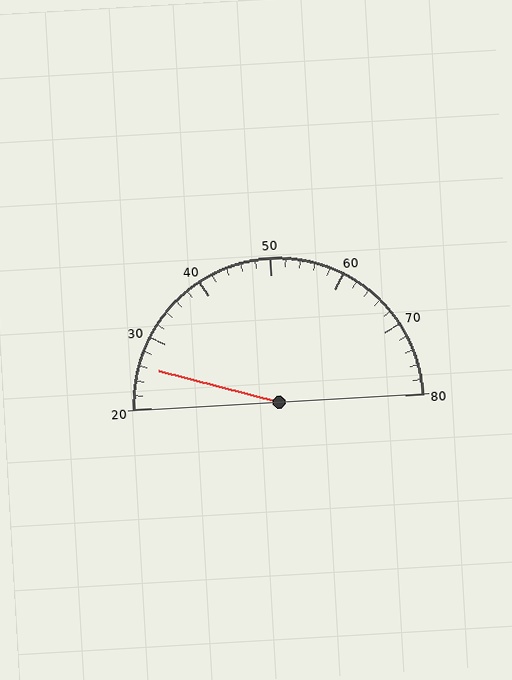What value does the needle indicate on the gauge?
The needle indicates approximately 26.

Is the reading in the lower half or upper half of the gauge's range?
The reading is in the lower half of the range (20 to 80).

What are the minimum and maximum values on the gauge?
The gauge ranges from 20 to 80.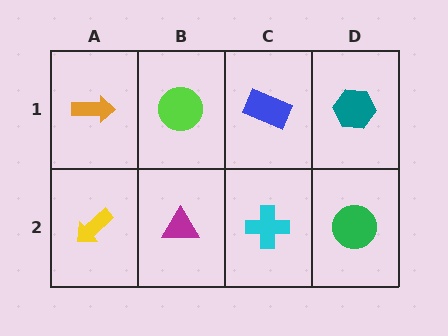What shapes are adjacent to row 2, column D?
A teal hexagon (row 1, column D), a cyan cross (row 2, column C).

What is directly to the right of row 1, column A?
A lime circle.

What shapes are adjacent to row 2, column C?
A blue rectangle (row 1, column C), a magenta triangle (row 2, column B), a green circle (row 2, column D).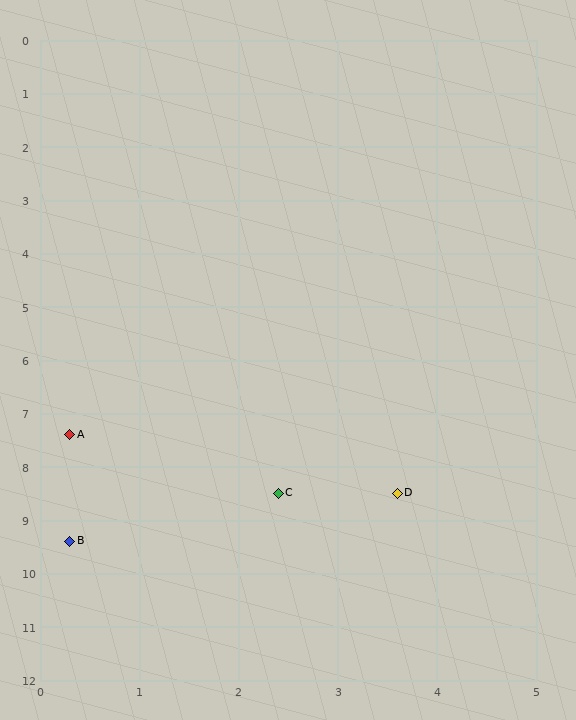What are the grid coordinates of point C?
Point C is at approximately (2.4, 8.5).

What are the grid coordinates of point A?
Point A is at approximately (0.3, 7.4).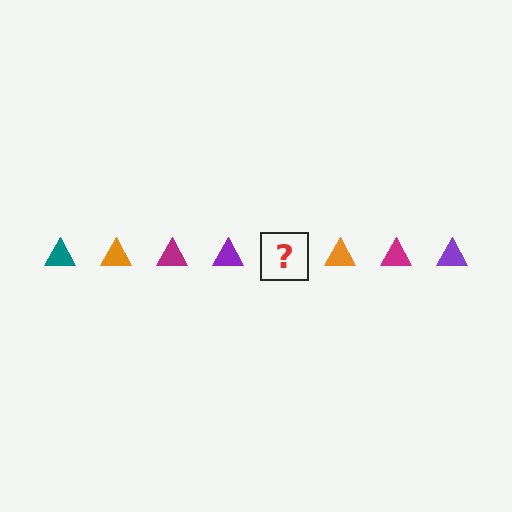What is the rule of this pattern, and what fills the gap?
The rule is that the pattern cycles through teal, orange, magenta, purple triangles. The gap should be filled with a teal triangle.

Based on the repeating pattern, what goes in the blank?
The blank should be a teal triangle.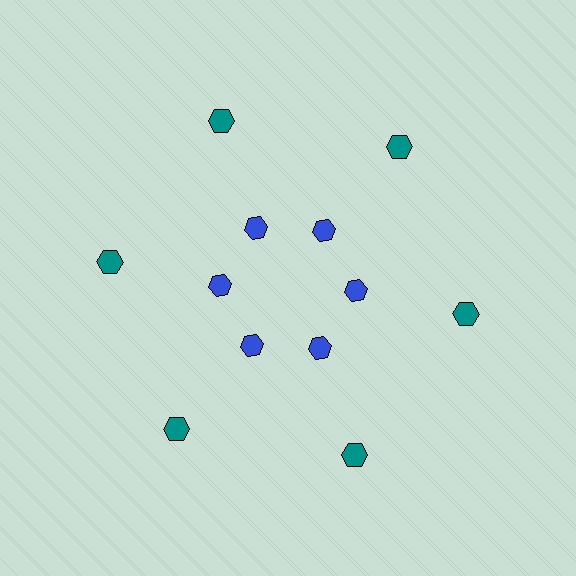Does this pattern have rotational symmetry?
Yes, this pattern has 6-fold rotational symmetry. It looks the same after rotating 60 degrees around the center.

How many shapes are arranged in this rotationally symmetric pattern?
There are 12 shapes, arranged in 6 groups of 2.